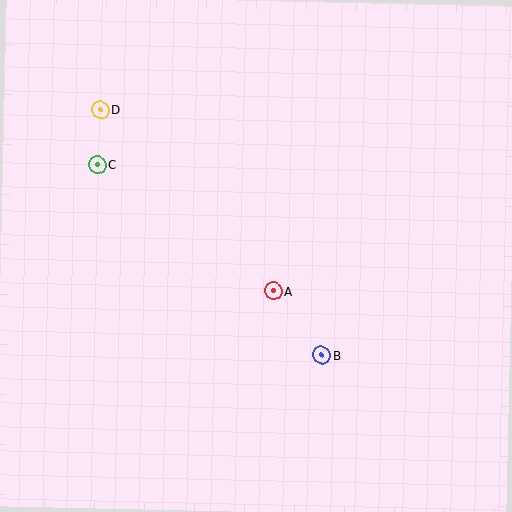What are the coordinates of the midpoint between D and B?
The midpoint between D and B is at (211, 233).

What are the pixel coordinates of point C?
Point C is at (97, 165).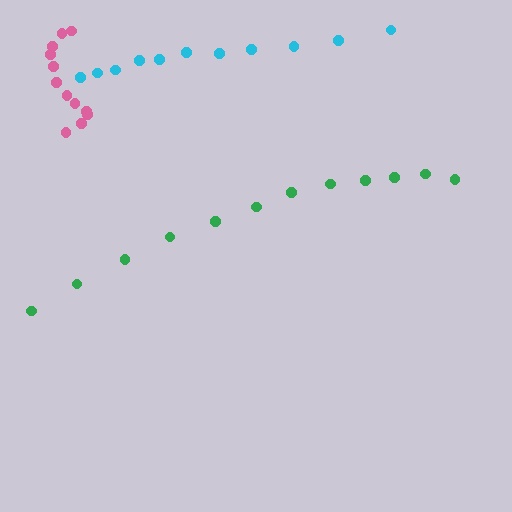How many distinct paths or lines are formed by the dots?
There are 3 distinct paths.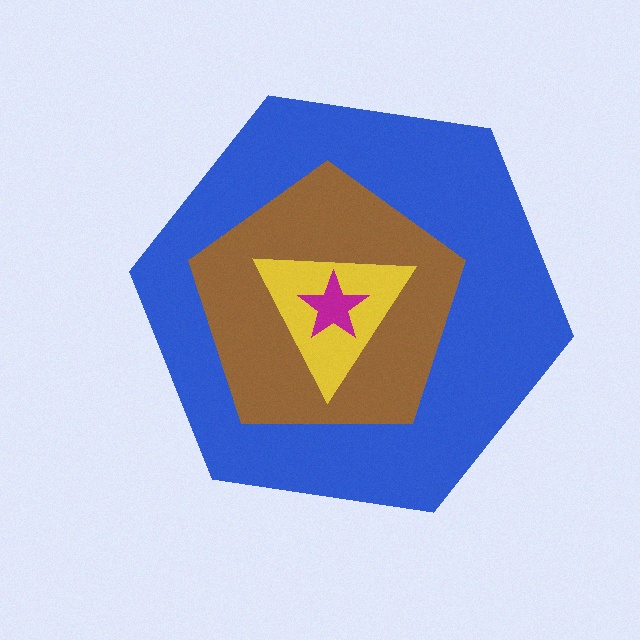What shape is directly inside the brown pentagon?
The yellow triangle.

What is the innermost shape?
The magenta star.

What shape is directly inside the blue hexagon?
The brown pentagon.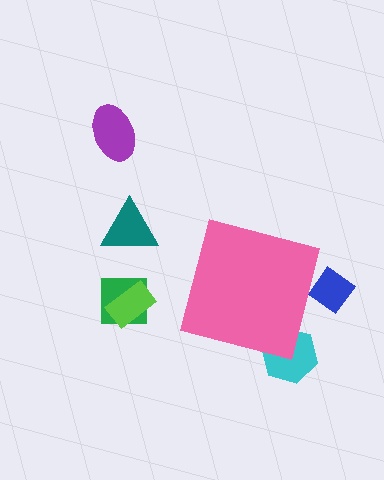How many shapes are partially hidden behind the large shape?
2 shapes are partially hidden.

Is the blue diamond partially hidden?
Yes, the blue diamond is partially hidden behind the pink square.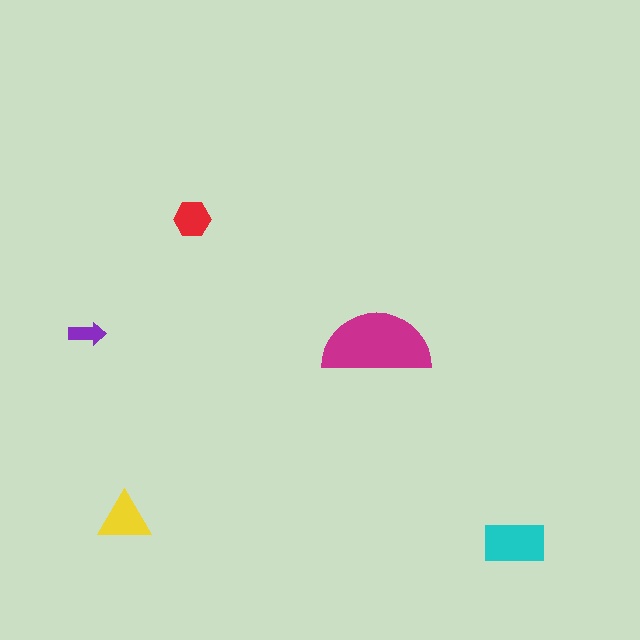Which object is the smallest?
The purple arrow.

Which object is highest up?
The red hexagon is topmost.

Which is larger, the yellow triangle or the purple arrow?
The yellow triangle.